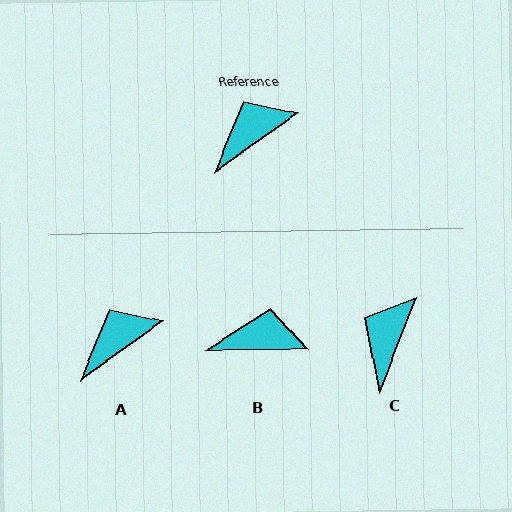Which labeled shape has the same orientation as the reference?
A.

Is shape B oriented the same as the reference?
No, it is off by about 35 degrees.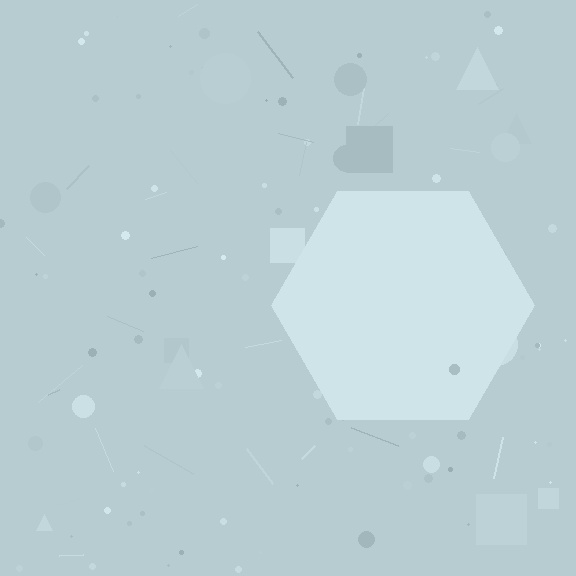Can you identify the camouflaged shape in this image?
The camouflaged shape is a hexagon.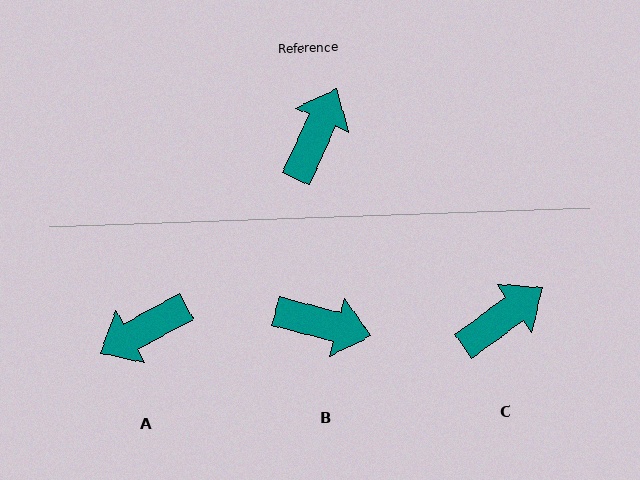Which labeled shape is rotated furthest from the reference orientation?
A, about 143 degrees away.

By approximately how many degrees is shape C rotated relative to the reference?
Approximately 29 degrees clockwise.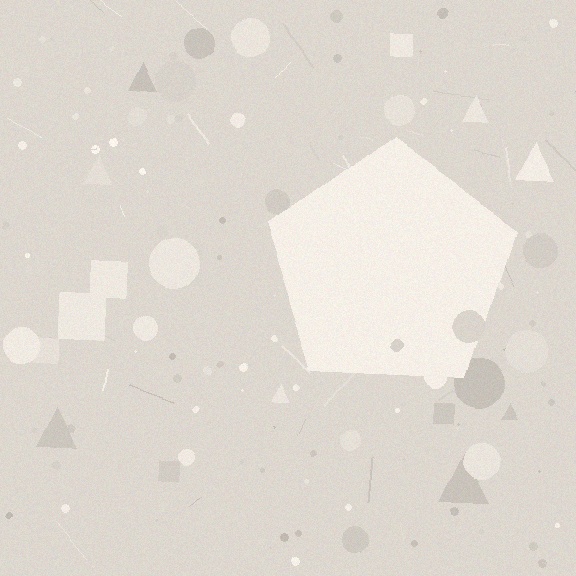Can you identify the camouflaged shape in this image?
The camouflaged shape is a pentagon.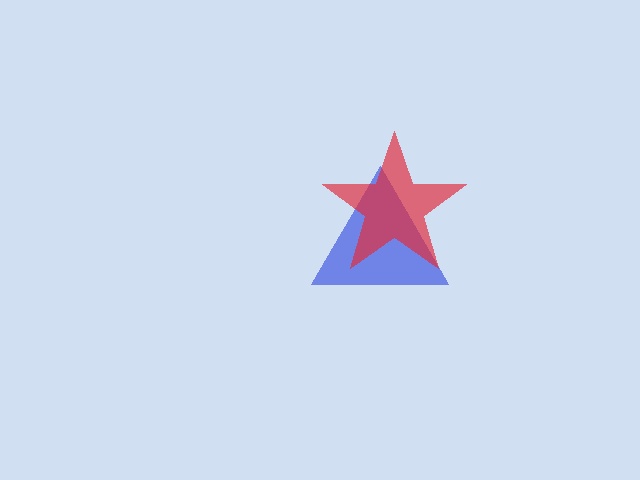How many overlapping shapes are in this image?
There are 2 overlapping shapes in the image.